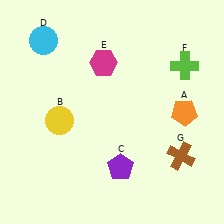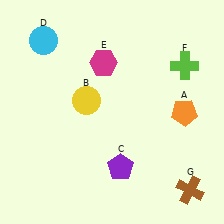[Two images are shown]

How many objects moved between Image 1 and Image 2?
2 objects moved between the two images.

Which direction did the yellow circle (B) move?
The yellow circle (B) moved right.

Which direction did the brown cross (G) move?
The brown cross (G) moved down.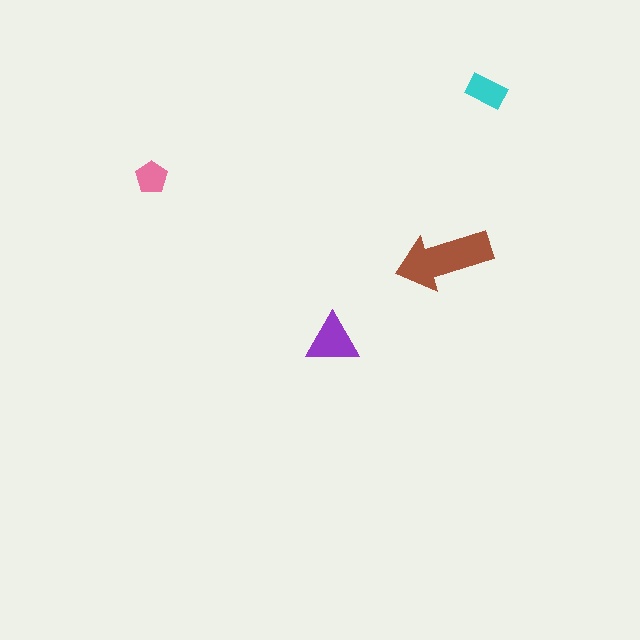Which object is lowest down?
The purple triangle is bottommost.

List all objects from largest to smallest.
The brown arrow, the purple triangle, the cyan rectangle, the pink pentagon.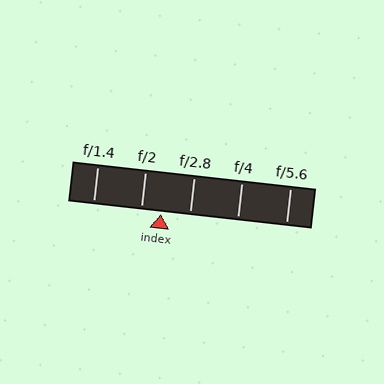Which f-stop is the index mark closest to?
The index mark is closest to f/2.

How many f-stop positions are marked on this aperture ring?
There are 5 f-stop positions marked.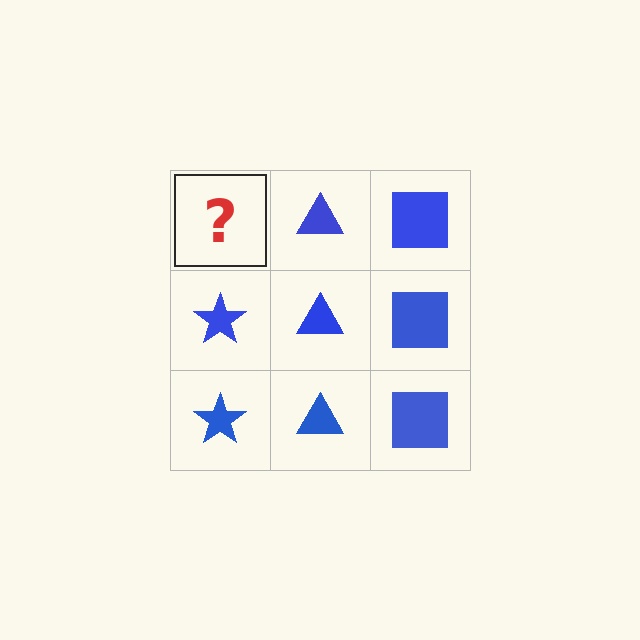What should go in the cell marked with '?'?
The missing cell should contain a blue star.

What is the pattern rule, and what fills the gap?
The rule is that each column has a consistent shape. The gap should be filled with a blue star.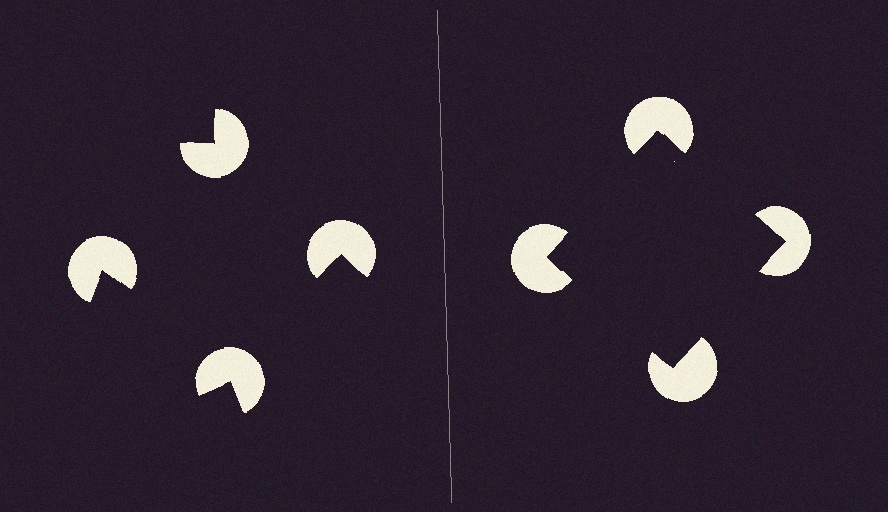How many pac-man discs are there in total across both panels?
8 — 4 on each side.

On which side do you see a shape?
An illusory square appears on the right side. On the left side the wedge cuts are rotated, so no coherent shape forms.